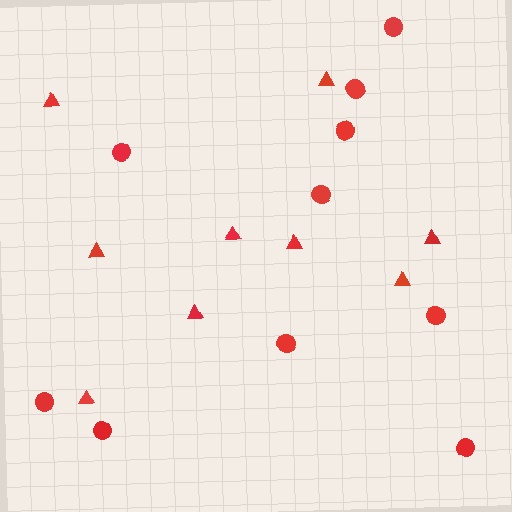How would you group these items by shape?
There are 2 groups: one group of triangles (9) and one group of circles (10).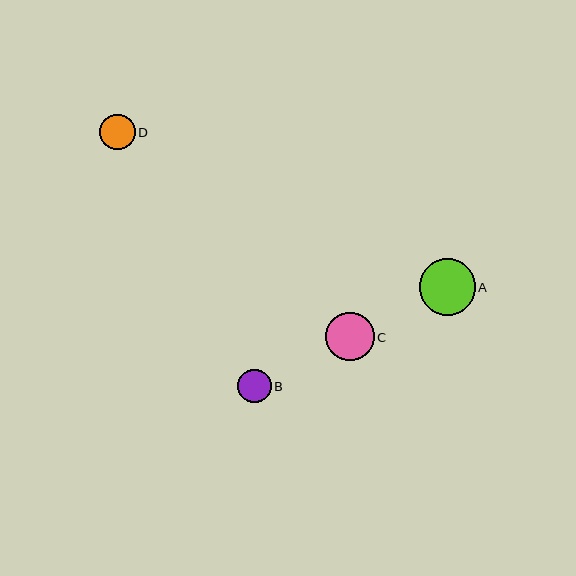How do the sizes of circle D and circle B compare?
Circle D and circle B are approximately the same size.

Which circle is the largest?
Circle A is the largest with a size of approximately 56 pixels.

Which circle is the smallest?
Circle B is the smallest with a size of approximately 34 pixels.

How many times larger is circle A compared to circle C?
Circle A is approximately 1.2 times the size of circle C.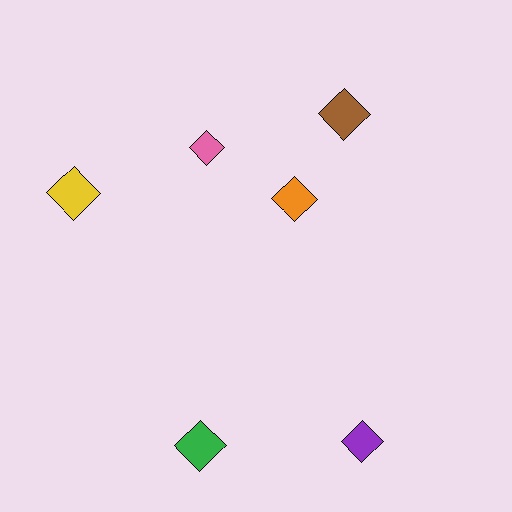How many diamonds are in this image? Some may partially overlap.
There are 6 diamonds.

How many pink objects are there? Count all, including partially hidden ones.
There is 1 pink object.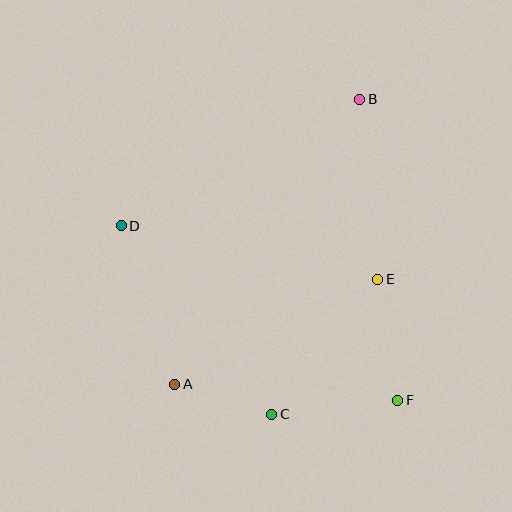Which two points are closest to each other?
Points A and C are closest to each other.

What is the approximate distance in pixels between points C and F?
The distance between C and F is approximately 127 pixels.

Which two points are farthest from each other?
Points A and B are farthest from each other.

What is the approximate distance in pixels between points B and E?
The distance between B and E is approximately 181 pixels.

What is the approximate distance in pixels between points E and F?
The distance between E and F is approximately 122 pixels.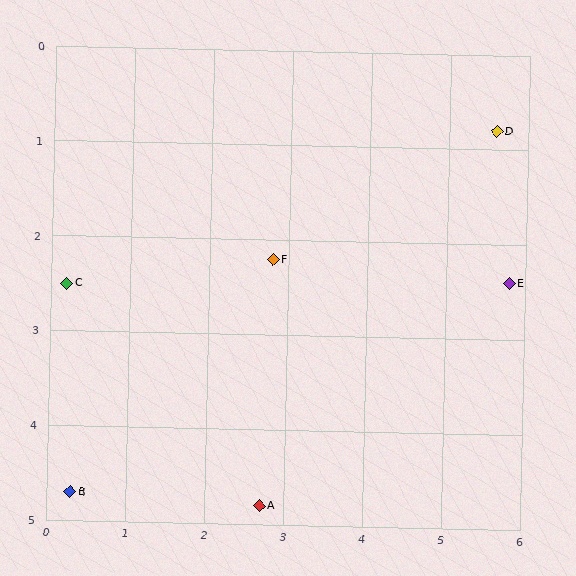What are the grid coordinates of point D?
Point D is at approximately (5.6, 0.8).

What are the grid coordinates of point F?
Point F is at approximately (2.8, 2.2).